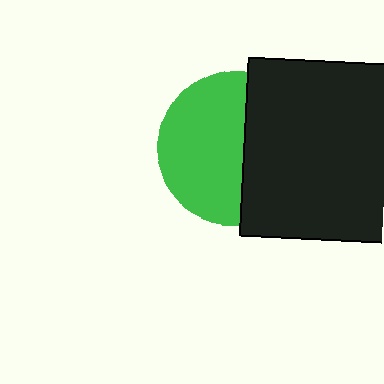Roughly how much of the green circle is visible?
About half of it is visible (roughly 57%).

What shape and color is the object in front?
The object in front is a black square.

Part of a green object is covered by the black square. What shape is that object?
It is a circle.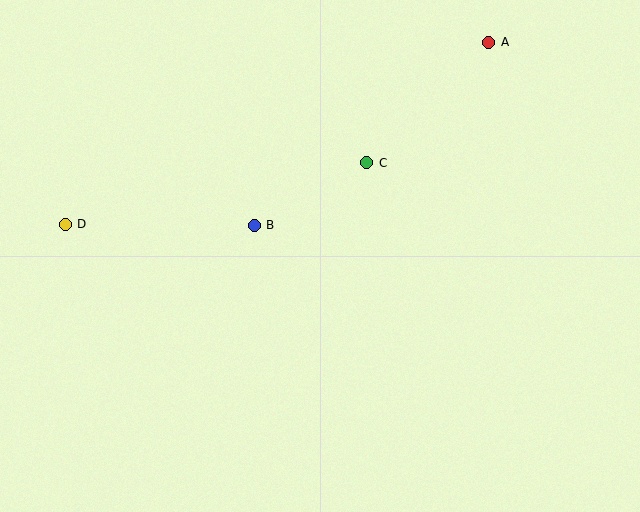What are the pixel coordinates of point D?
Point D is at (65, 224).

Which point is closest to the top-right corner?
Point A is closest to the top-right corner.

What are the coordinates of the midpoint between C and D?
The midpoint between C and D is at (216, 194).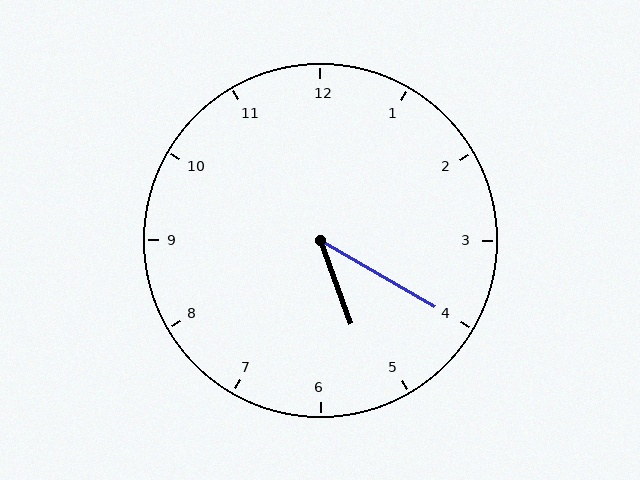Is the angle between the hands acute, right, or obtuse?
It is acute.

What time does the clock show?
5:20.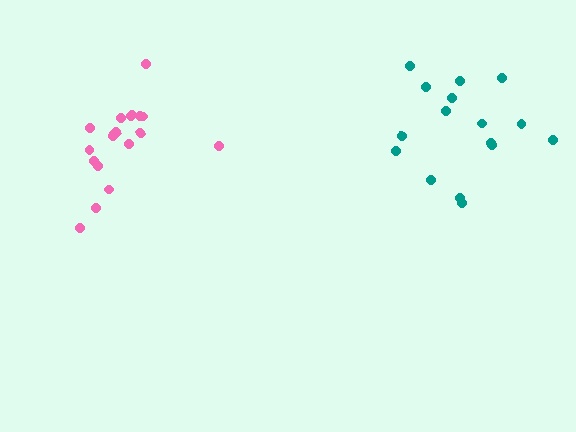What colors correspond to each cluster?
The clusters are colored: pink, teal.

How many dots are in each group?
Group 1: 18 dots, Group 2: 16 dots (34 total).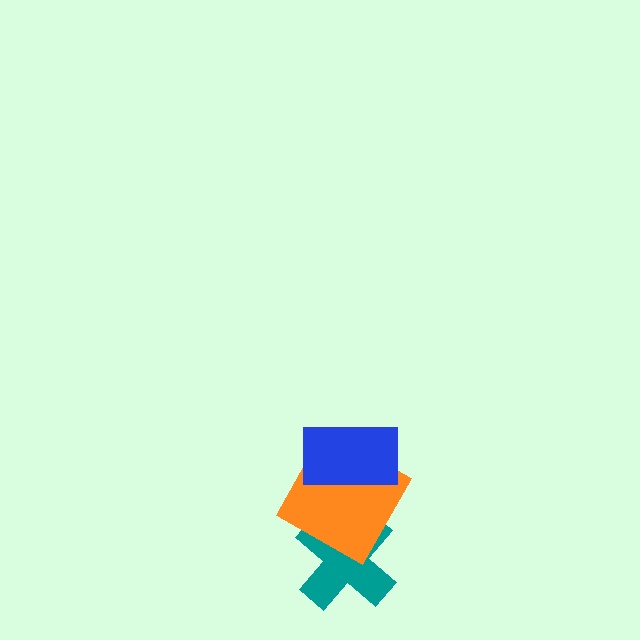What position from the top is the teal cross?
The teal cross is 3rd from the top.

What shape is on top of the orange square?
The blue rectangle is on top of the orange square.